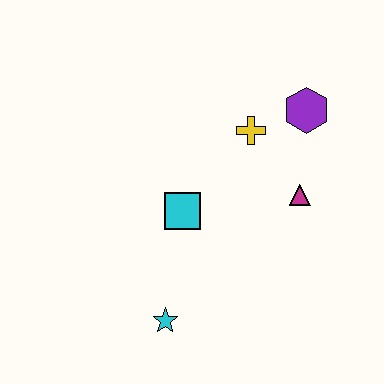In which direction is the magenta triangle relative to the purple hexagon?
The magenta triangle is below the purple hexagon.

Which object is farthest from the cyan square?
The purple hexagon is farthest from the cyan square.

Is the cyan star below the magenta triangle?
Yes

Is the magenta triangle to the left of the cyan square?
No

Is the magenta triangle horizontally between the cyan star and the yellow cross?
No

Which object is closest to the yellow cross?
The purple hexagon is closest to the yellow cross.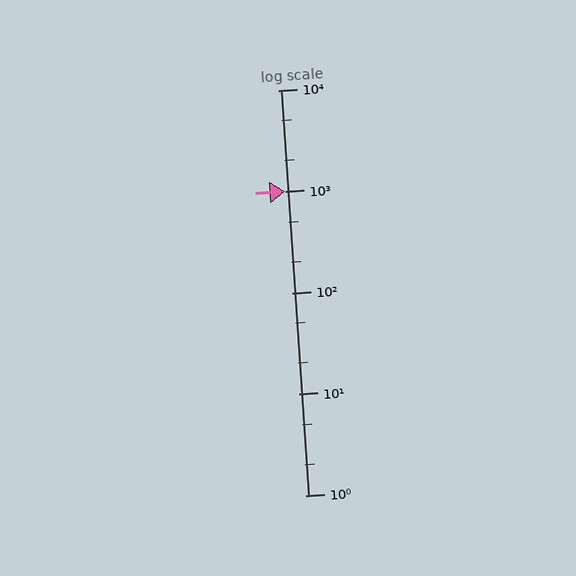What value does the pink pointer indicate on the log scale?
The pointer indicates approximately 990.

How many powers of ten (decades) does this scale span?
The scale spans 4 decades, from 1 to 10000.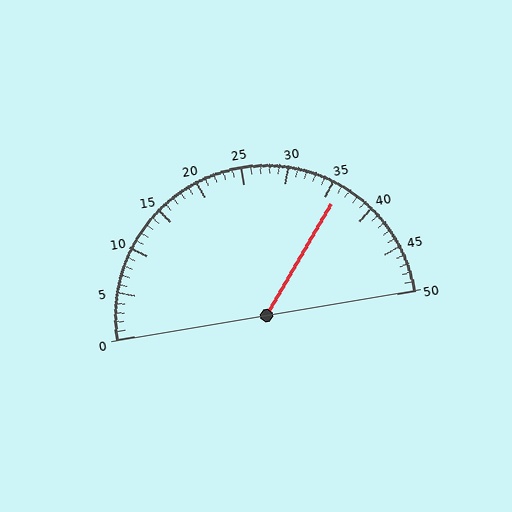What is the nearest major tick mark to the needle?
The nearest major tick mark is 35.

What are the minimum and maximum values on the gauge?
The gauge ranges from 0 to 50.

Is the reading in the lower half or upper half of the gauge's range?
The reading is in the upper half of the range (0 to 50).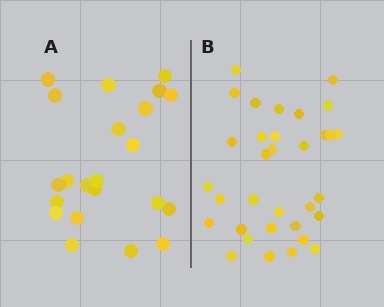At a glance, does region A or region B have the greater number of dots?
Region B (the right region) has more dots.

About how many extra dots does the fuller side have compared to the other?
Region B has roughly 12 or so more dots than region A.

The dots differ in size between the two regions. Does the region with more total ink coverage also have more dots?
No. Region A has more total ink coverage because its dots are larger, but region B actually contains more individual dots. Total area can be misleading — the number of items is what matters here.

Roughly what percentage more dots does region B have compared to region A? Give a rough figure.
About 50% more.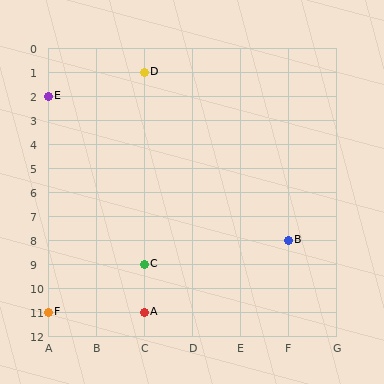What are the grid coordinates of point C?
Point C is at grid coordinates (C, 9).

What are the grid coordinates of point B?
Point B is at grid coordinates (F, 8).